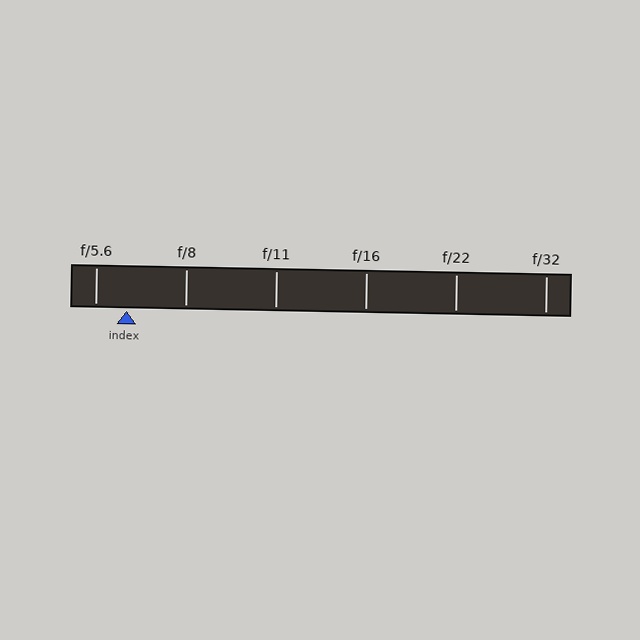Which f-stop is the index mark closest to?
The index mark is closest to f/5.6.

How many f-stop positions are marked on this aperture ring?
There are 6 f-stop positions marked.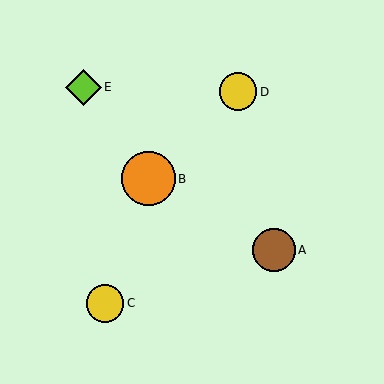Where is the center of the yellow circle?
The center of the yellow circle is at (105, 303).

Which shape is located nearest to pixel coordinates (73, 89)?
The lime diamond (labeled E) at (83, 87) is nearest to that location.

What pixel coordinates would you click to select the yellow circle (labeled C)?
Click at (105, 303) to select the yellow circle C.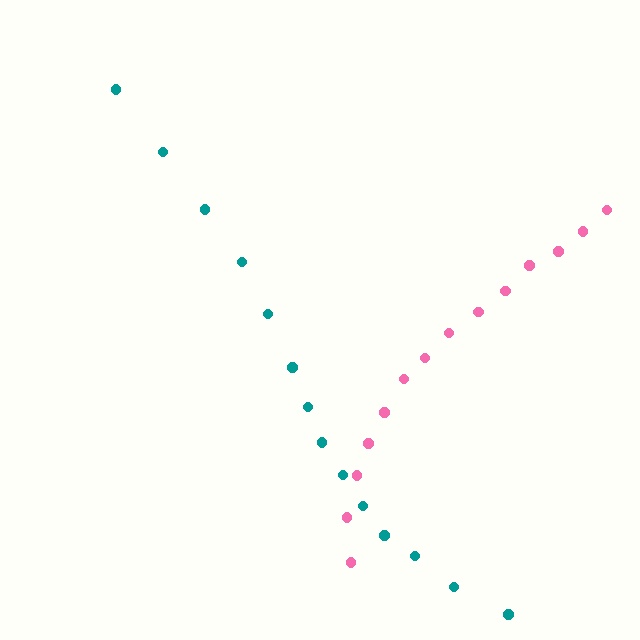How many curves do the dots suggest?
There are 2 distinct paths.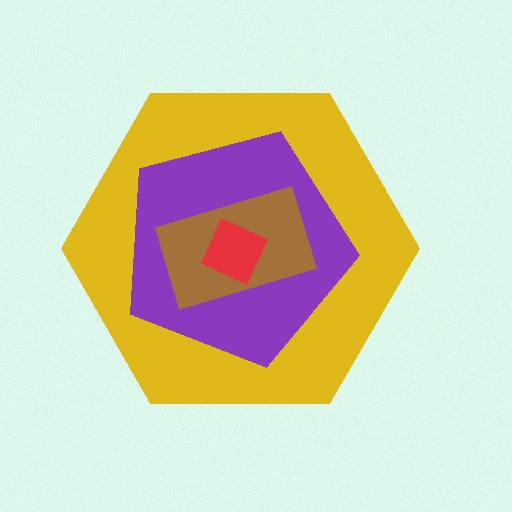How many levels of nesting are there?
4.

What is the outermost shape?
The yellow hexagon.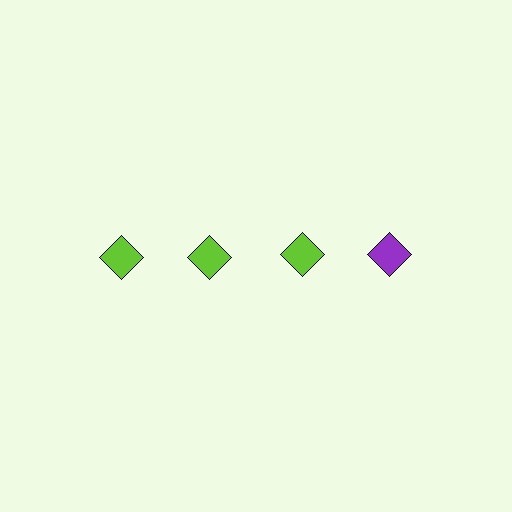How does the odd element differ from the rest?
It has a different color: purple instead of lime.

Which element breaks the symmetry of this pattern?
The purple diamond in the top row, second from right column breaks the symmetry. All other shapes are lime diamonds.